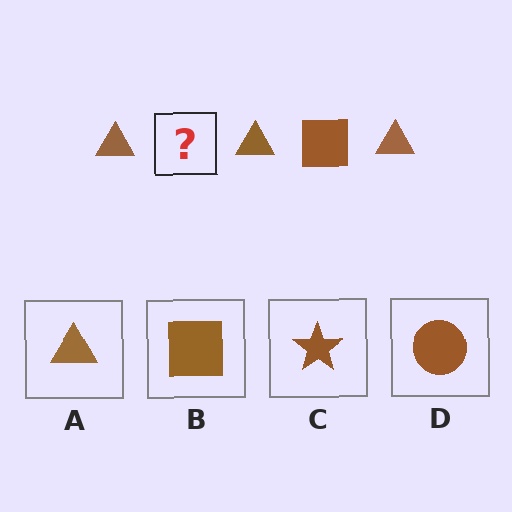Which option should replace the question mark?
Option B.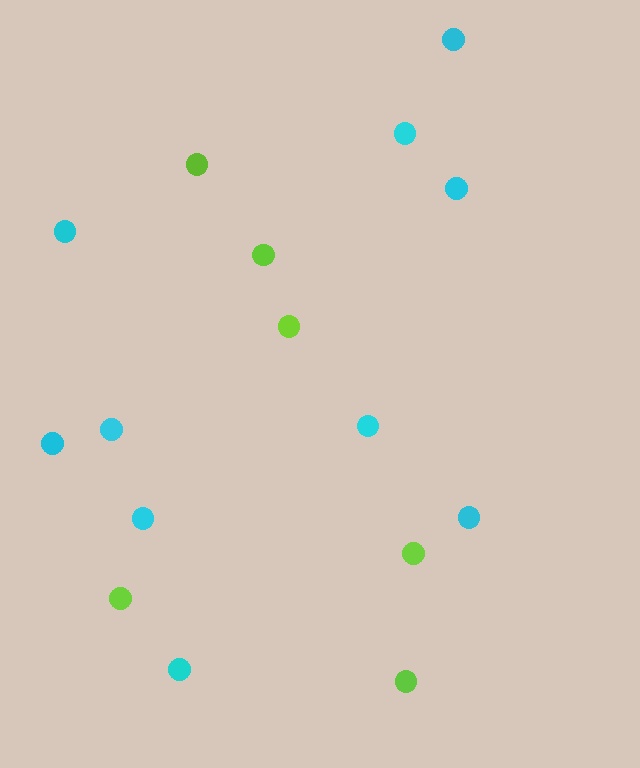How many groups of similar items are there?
There are 2 groups: one group of cyan circles (10) and one group of lime circles (6).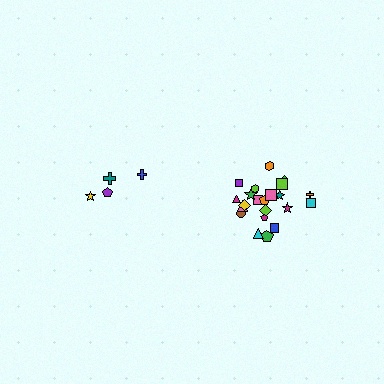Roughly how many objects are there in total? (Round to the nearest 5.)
Roughly 25 objects in total.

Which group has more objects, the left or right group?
The right group.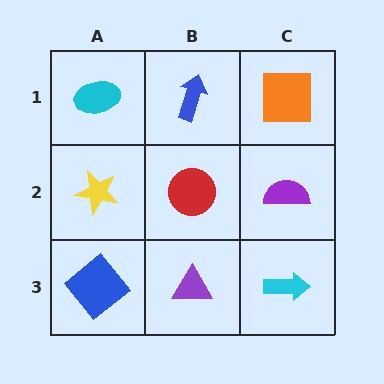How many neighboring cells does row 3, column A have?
2.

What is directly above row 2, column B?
A blue arrow.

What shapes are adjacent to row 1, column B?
A red circle (row 2, column B), a cyan ellipse (row 1, column A), an orange square (row 1, column C).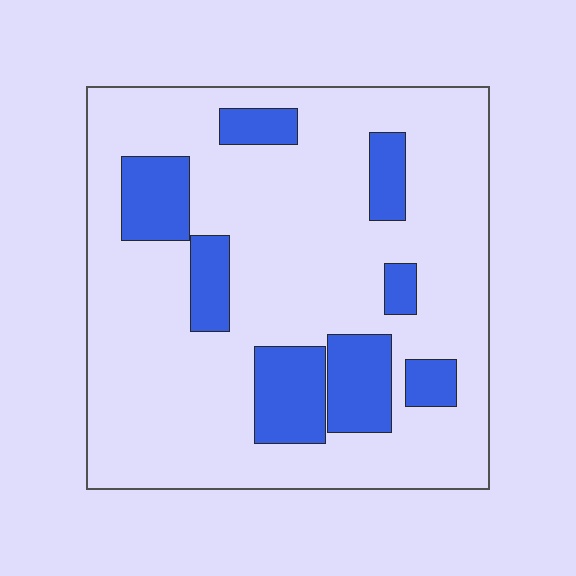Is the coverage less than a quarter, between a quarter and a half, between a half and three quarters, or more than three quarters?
Less than a quarter.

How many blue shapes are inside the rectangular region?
8.